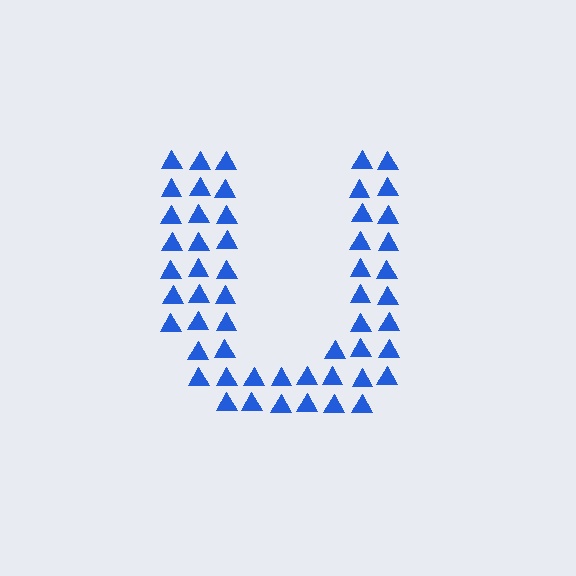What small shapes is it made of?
It is made of small triangles.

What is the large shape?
The large shape is the letter U.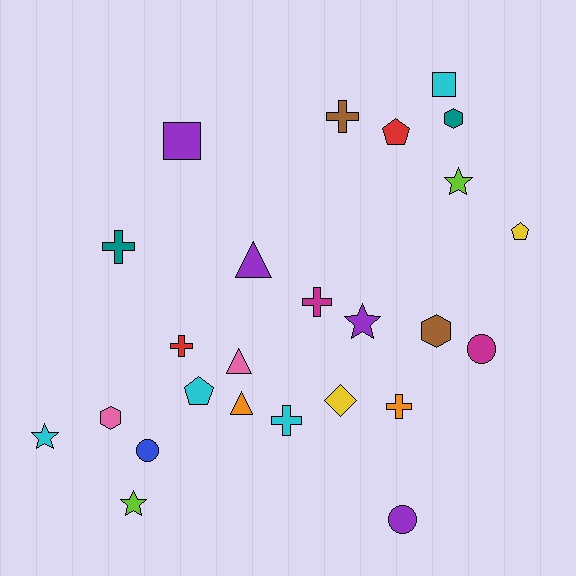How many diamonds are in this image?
There is 1 diamond.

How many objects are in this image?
There are 25 objects.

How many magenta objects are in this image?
There are 2 magenta objects.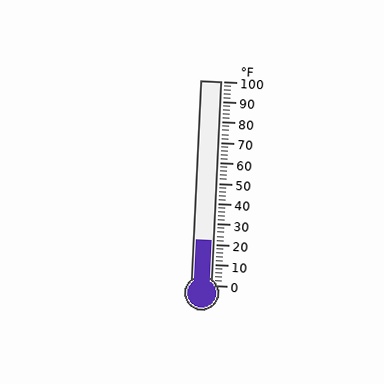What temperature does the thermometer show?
The thermometer shows approximately 22°F.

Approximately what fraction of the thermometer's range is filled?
The thermometer is filled to approximately 20% of its range.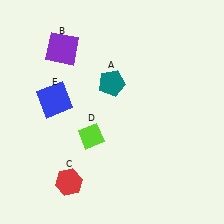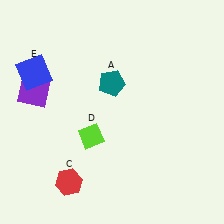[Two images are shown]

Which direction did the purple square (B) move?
The purple square (B) moved down.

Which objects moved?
The objects that moved are: the purple square (B), the blue square (E).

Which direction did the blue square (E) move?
The blue square (E) moved up.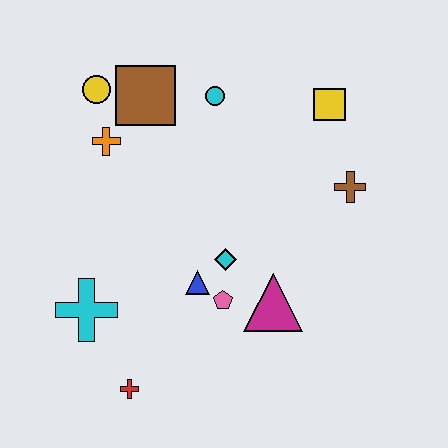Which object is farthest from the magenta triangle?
The yellow circle is farthest from the magenta triangle.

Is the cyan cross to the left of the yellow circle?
Yes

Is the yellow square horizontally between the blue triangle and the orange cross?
No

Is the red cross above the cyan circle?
No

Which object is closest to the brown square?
The yellow circle is closest to the brown square.